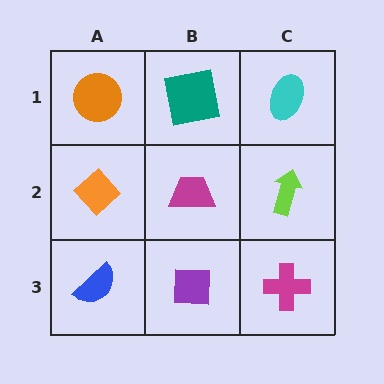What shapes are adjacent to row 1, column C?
A lime arrow (row 2, column C), a teal square (row 1, column B).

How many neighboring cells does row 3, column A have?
2.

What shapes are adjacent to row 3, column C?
A lime arrow (row 2, column C), a purple square (row 3, column B).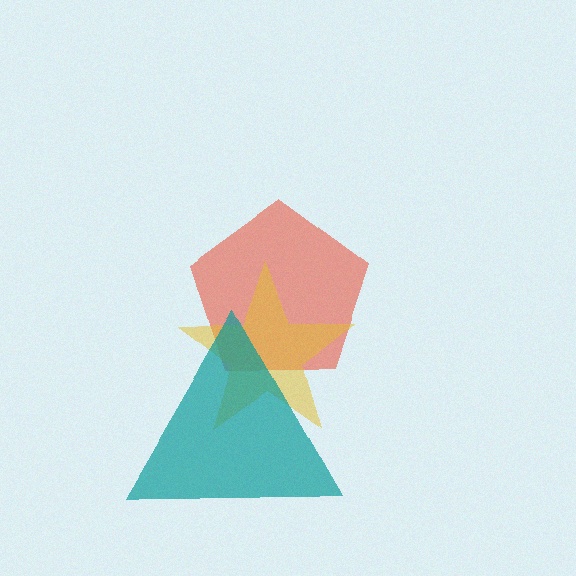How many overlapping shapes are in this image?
There are 3 overlapping shapes in the image.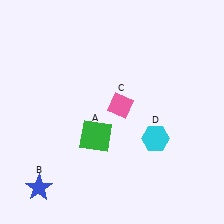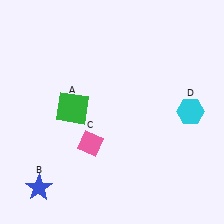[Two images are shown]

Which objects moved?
The objects that moved are: the green square (A), the pink diamond (C), the cyan hexagon (D).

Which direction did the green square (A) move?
The green square (A) moved up.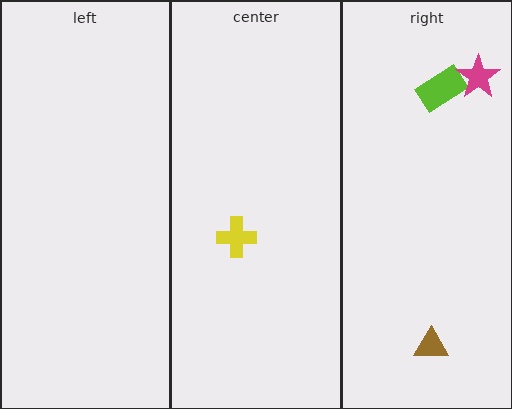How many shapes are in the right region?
3.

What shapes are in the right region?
The lime rectangle, the brown triangle, the magenta star.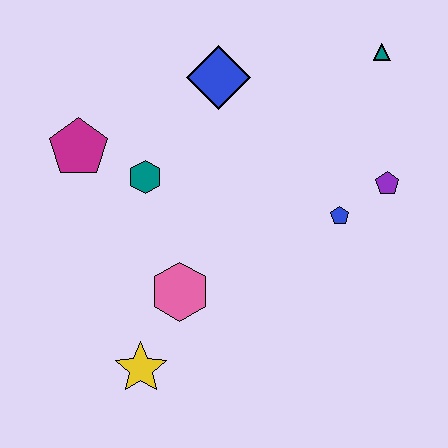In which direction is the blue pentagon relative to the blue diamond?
The blue pentagon is below the blue diamond.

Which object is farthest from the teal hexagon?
The teal triangle is farthest from the teal hexagon.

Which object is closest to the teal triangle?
The purple pentagon is closest to the teal triangle.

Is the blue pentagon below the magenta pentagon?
Yes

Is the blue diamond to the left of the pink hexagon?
No